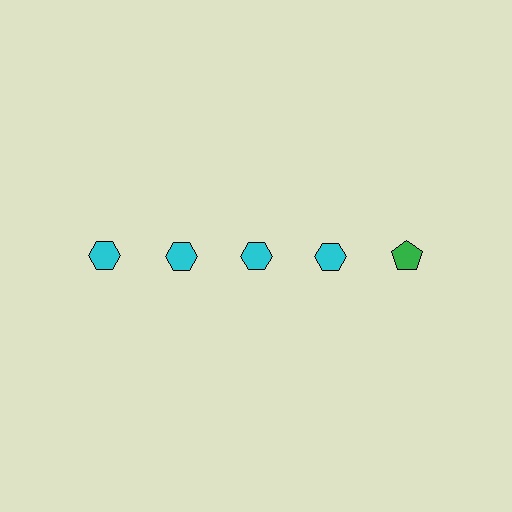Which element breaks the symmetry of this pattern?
The green pentagon in the top row, rightmost column breaks the symmetry. All other shapes are cyan hexagons.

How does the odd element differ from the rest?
It differs in both color (green instead of cyan) and shape (pentagon instead of hexagon).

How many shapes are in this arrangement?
There are 5 shapes arranged in a grid pattern.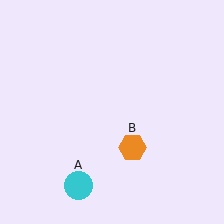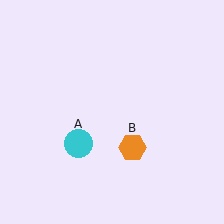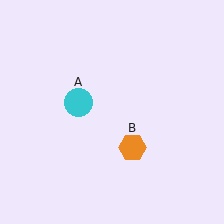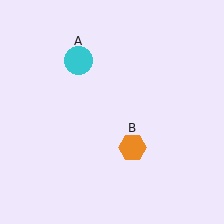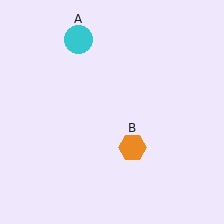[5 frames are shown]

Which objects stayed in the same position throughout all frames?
Orange hexagon (object B) remained stationary.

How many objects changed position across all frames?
1 object changed position: cyan circle (object A).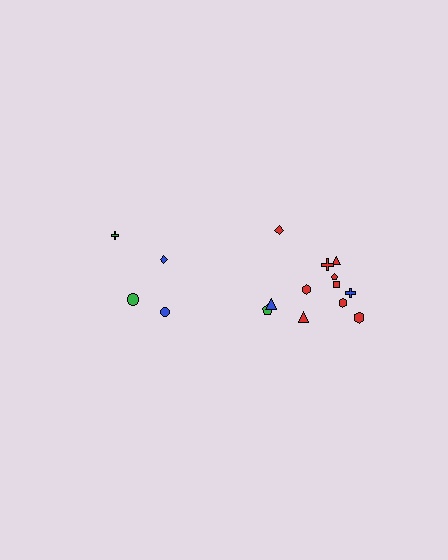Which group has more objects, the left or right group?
The right group.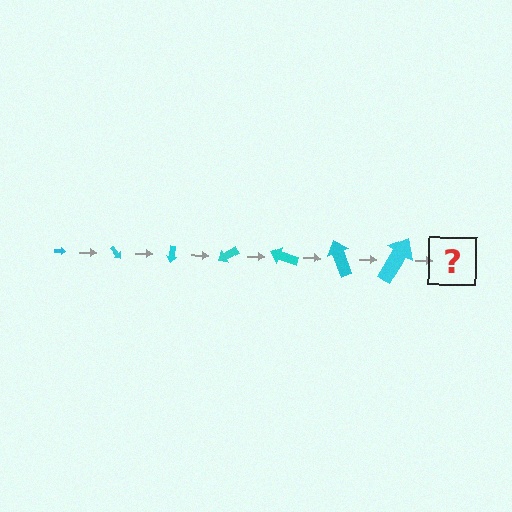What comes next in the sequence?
The next element should be an arrow, larger than the previous one and rotated 350 degrees from the start.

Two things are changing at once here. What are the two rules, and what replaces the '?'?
The two rules are that the arrow grows larger each step and it rotates 50 degrees each step. The '?' should be an arrow, larger than the previous one and rotated 350 degrees from the start.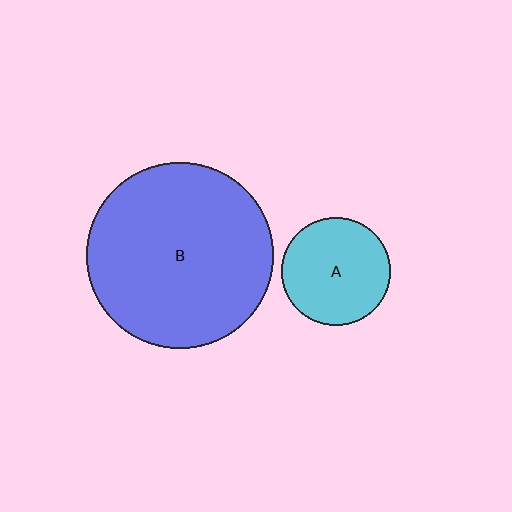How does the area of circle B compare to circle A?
Approximately 2.9 times.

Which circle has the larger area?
Circle B (blue).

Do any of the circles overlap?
No, none of the circles overlap.